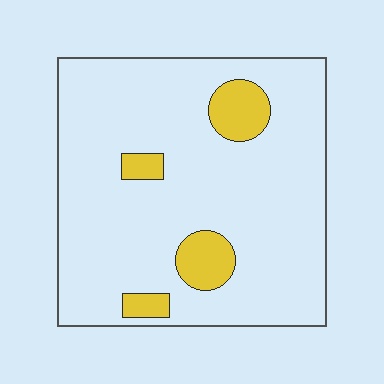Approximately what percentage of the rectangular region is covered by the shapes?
Approximately 10%.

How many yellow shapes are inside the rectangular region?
4.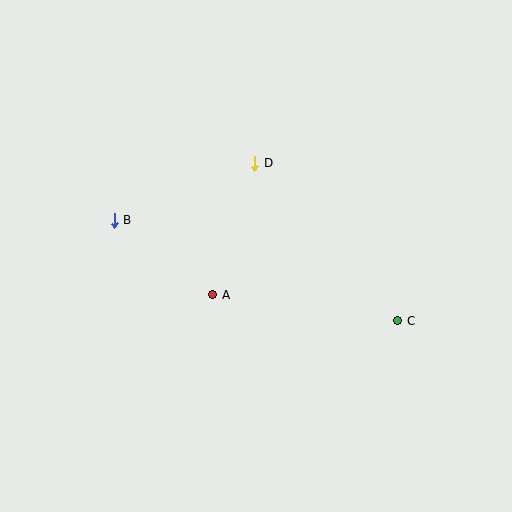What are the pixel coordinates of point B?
Point B is at (114, 220).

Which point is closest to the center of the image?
Point A at (213, 295) is closest to the center.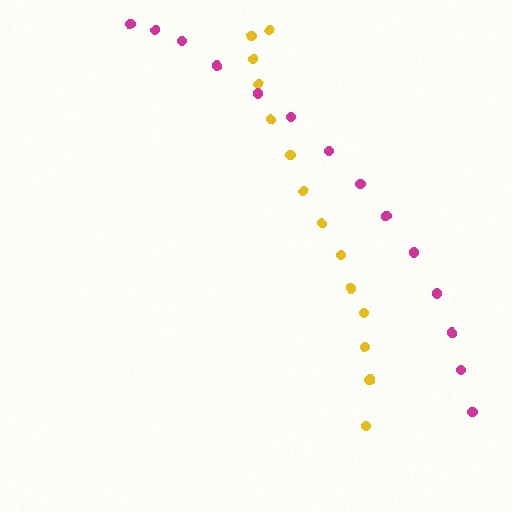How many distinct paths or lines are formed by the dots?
There are 2 distinct paths.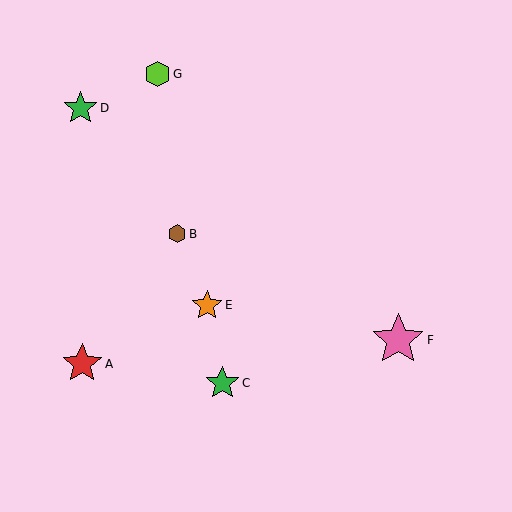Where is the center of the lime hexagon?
The center of the lime hexagon is at (158, 74).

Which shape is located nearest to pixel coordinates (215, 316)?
The orange star (labeled E) at (207, 305) is nearest to that location.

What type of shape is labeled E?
Shape E is an orange star.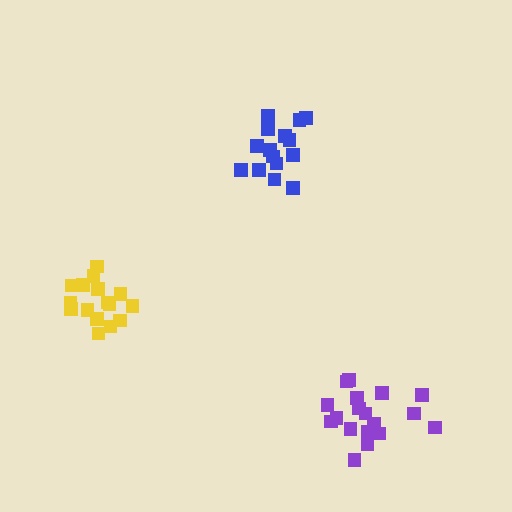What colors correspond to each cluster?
The clusters are colored: blue, purple, yellow.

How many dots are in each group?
Group 1: 16 dots, Group 2: 18 dots, Group 3: 16 dots (50 total).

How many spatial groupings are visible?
There are 3 spatial groupings.